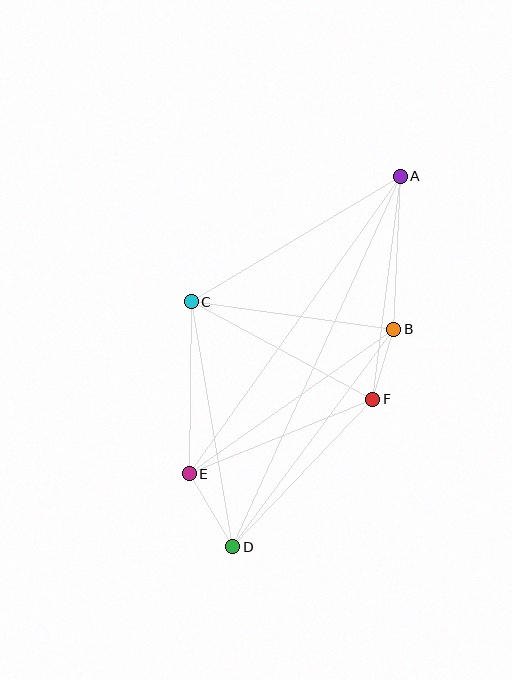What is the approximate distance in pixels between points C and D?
The distance between C and D is approximately 249 pixels.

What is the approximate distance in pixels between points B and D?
The distance between B and D is approximately 271 pixels.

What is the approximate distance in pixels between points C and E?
The distance between C and E is approximately 172 pixels.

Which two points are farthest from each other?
Points A and D are farthest from each other.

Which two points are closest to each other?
Points B and F are closest to each other.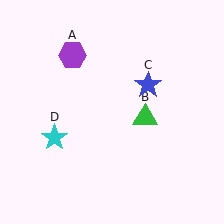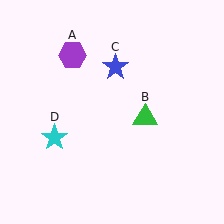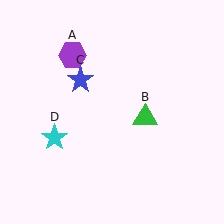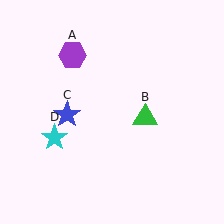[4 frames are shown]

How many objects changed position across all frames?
1 object changed position: blue star (object C).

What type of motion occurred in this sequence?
The blue star (object C) rotated counterclockwise around the center of the scene.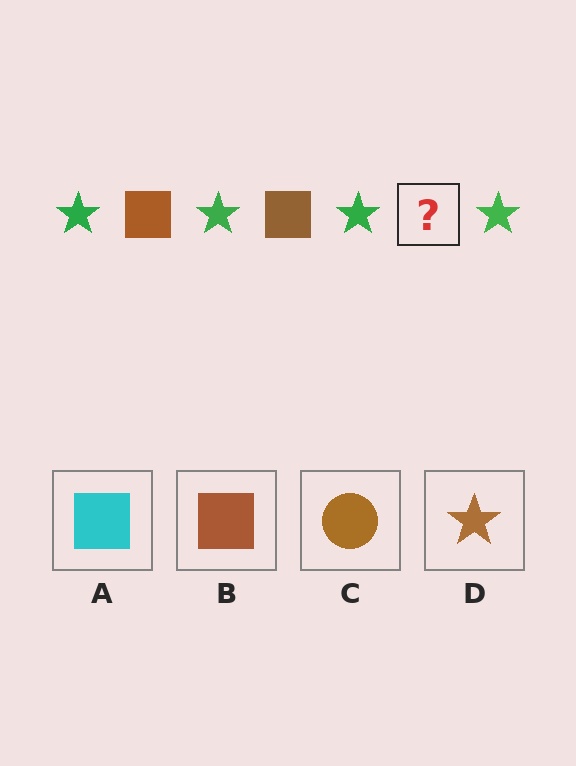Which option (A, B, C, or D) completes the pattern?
B.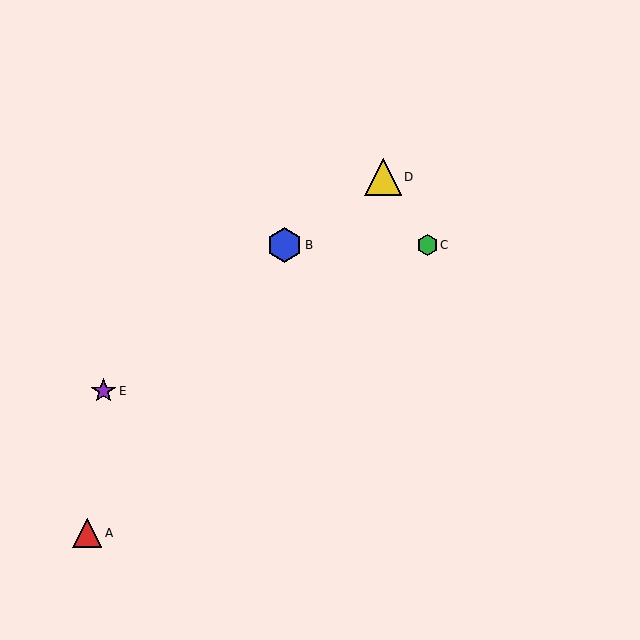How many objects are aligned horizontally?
2 objects (B, C) are aligned horizontally.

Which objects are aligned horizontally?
Objects B, C are aligned horizontally.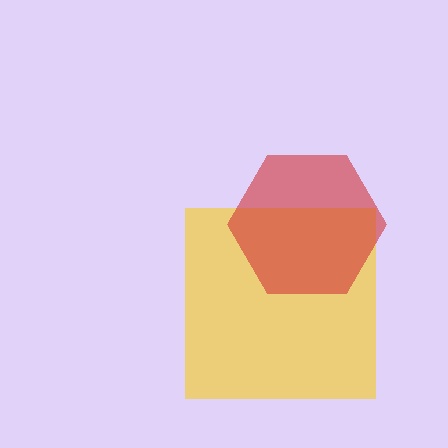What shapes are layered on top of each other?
The layered shapes are: a yellow square, a red hexagon.